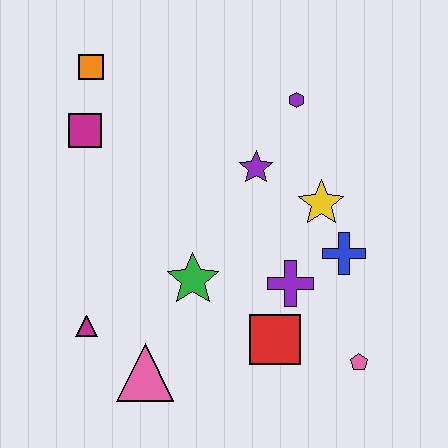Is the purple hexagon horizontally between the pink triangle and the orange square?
No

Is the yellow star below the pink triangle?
No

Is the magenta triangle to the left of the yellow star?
Yes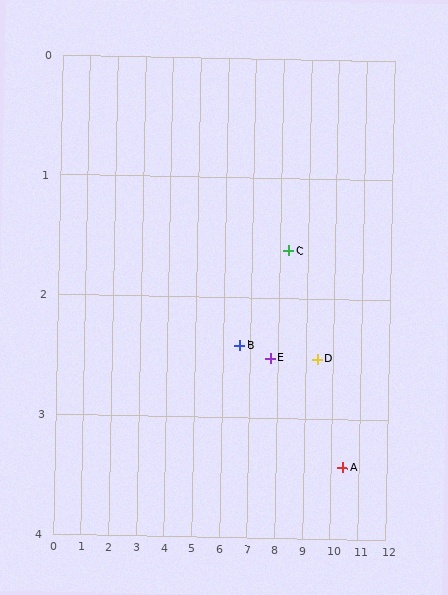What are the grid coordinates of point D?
Point D is at approximately (9.4, 2.5).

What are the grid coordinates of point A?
Point A is at approximately (10.4, 3.4).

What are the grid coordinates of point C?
Point C is at approximately (8.3, 1.6).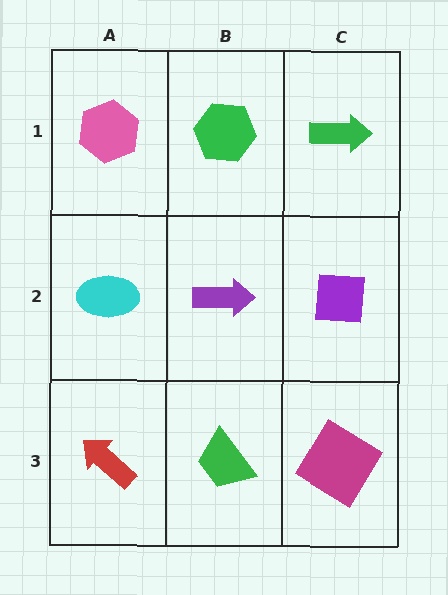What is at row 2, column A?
A cyan ellipse.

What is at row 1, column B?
A green hexagon.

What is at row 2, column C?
A purple square.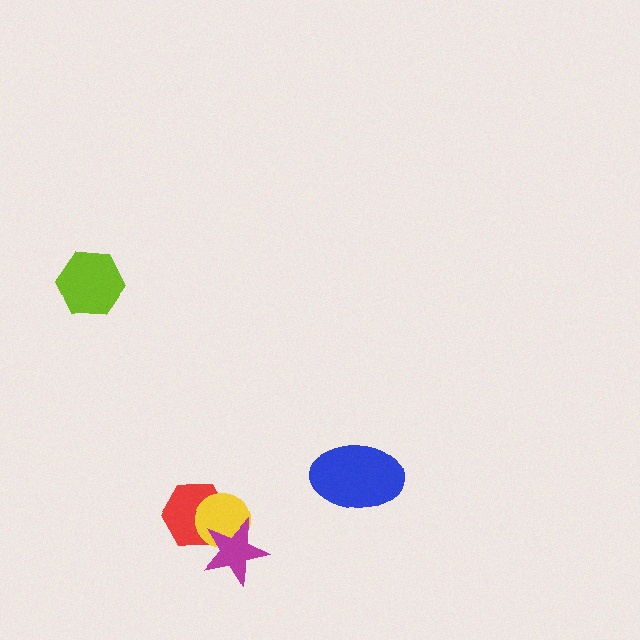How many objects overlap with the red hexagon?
2 objects overlap with the red hexagon.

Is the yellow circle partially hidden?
Yes, it is partially covered by another shape.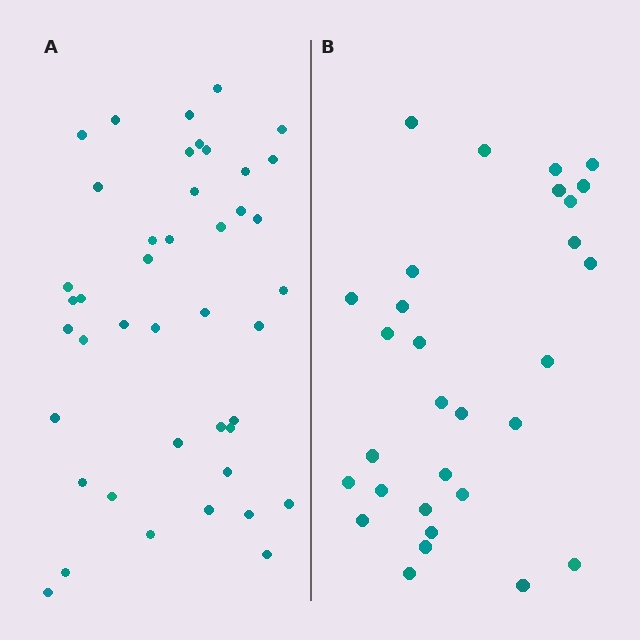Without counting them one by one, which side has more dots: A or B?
Region A (the left region) has more dots.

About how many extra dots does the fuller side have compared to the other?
Region A has approximately 15 more dots than region B.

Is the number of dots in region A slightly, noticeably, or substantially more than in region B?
Region A has noticeably more, but not dramatically so. The ratio is roughly 1.4 to 1.